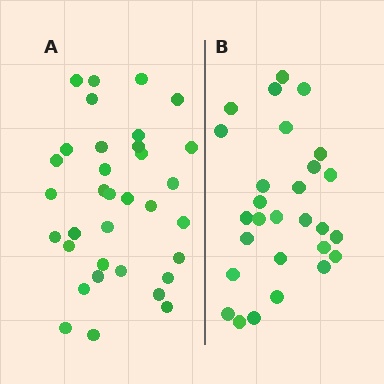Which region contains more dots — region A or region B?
Region A (the left region) has more dots.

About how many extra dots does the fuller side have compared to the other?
Region A has about 6 more dots than region B.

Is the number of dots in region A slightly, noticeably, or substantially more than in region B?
Region A has only slightly more — the two regions are fairly close. The ratio is roughly 1.2 to 1.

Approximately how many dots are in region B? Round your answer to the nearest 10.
About 30 dots. (The exact count is 28, which rounds to 30.)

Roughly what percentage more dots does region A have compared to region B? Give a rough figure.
About 20% more.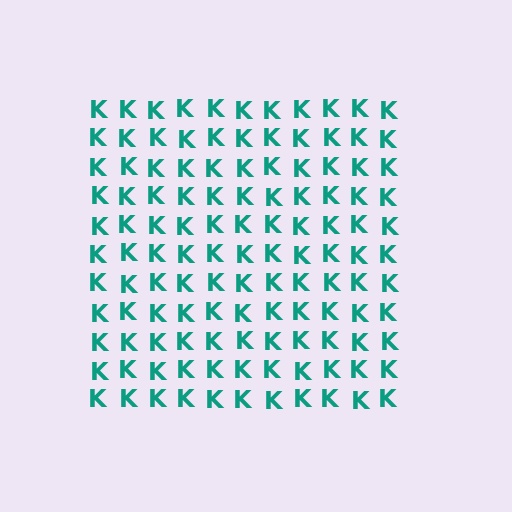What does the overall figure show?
The overall figure shows a square.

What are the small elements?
The small elements are letter K's.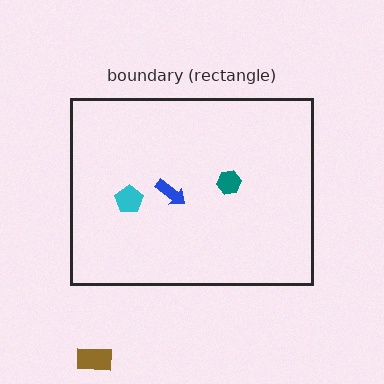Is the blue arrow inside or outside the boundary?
Inside.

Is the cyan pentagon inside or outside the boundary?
Inside.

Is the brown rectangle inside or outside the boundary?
Outside.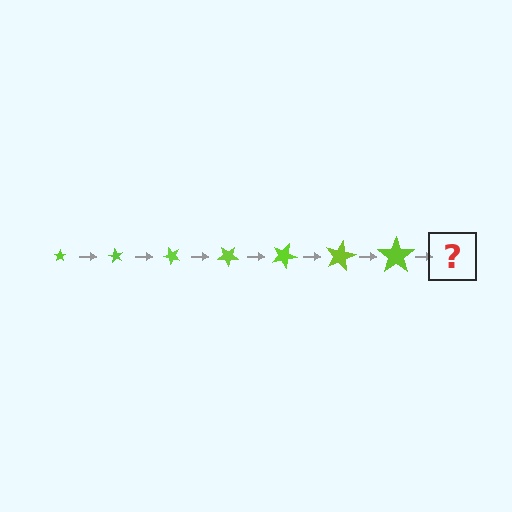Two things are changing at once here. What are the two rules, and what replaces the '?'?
The two rules are that the star grows larger each step and it rotates 60 degrees each step. The '?' should be a star, larger than the previous one and rotated 420 degrees from the start.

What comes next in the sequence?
The next element should be a star, larger than the previous one and rotated 420 degrees from the start.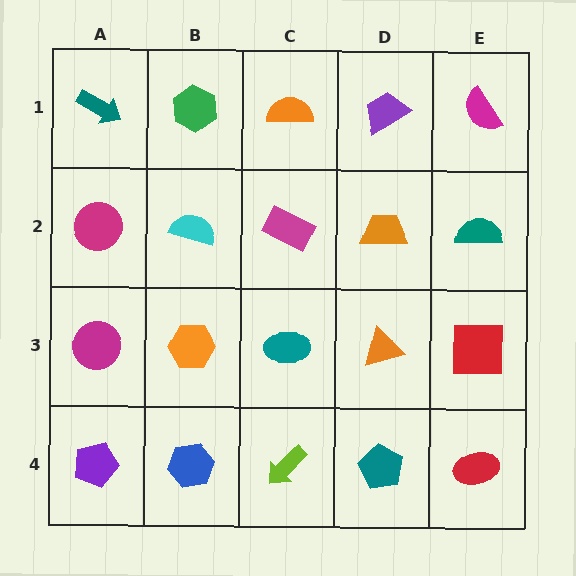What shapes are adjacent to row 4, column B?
An orange hexagon (row 3, column B), a purple pentagon (row 4, column A), a lime arrow (row 4, column C).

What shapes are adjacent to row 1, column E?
A teal semicircle (row 2, column E), a purple trapezoid (row 1, column D).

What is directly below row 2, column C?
A teal ellipse.